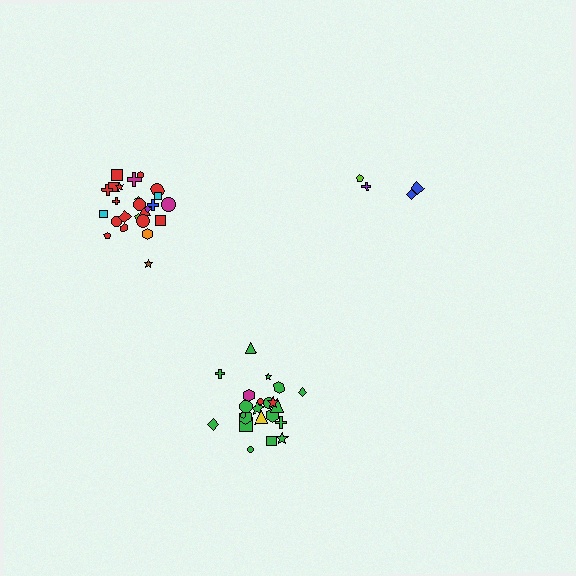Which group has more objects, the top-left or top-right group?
The top-left group.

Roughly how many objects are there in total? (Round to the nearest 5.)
Roughly 50 objects in total.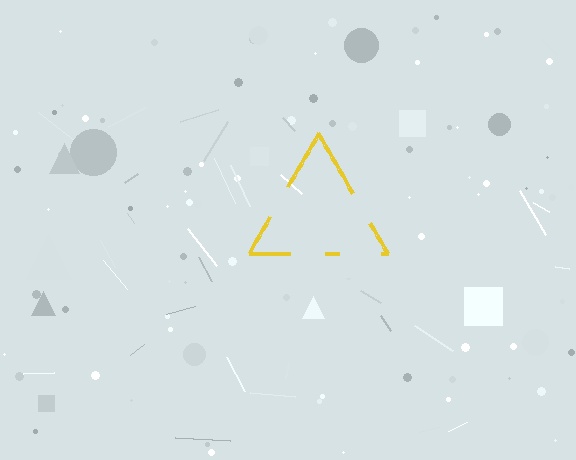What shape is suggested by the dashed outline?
The dashed outline suggests a triangle.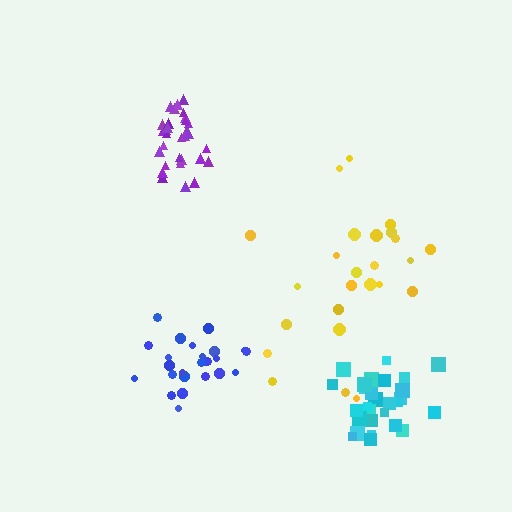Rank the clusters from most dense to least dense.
purple, cyan, blue, yellow.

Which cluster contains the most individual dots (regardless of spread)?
Purple (32).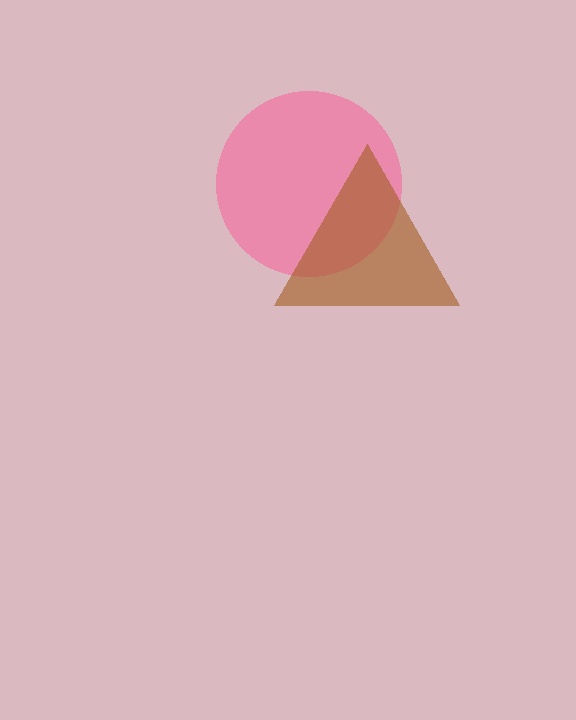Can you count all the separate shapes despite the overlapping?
Yes, there are 2 separate shapes.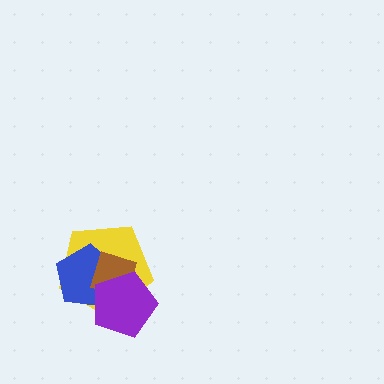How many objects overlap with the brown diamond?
3 objects overlap with the brown diamond.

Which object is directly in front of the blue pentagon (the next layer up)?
The brown diamond is directly in front of the blue pentagon.